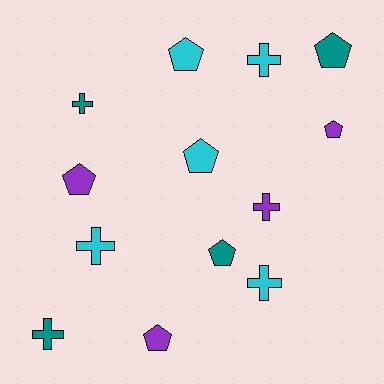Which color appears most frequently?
Cyan, with 5 objects.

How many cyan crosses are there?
There are 3 cyan crosses.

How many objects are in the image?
There are 13 objects.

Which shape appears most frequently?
Pentagon, with 7 objects.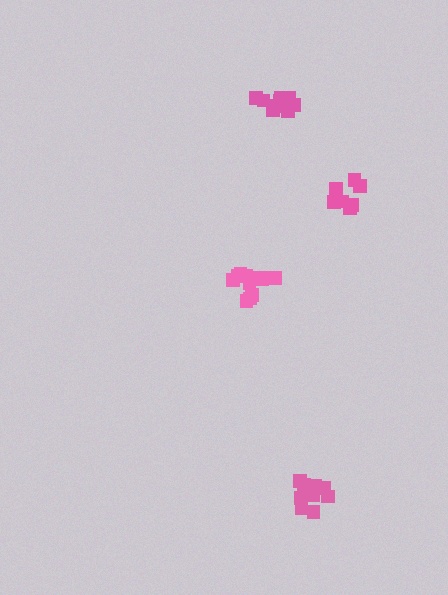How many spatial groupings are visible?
There are 4 spatial groupings.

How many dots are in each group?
Group 1: 12 dots, Group 2: 12 dots, Group 3: 9 dots, Group 4: 8 dots (41 total).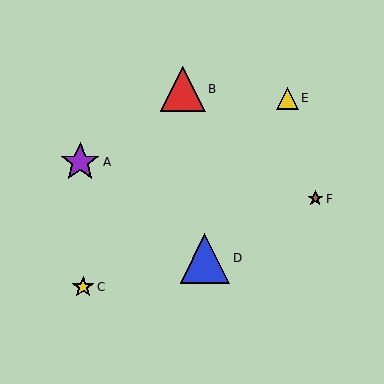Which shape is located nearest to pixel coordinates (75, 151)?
The purple star (labeled A) at (80, 162) is nearest to that location.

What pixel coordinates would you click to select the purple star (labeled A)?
Click at (80, 162) to select the purple star A.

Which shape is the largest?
The blue triangle (labeled D) is the largest.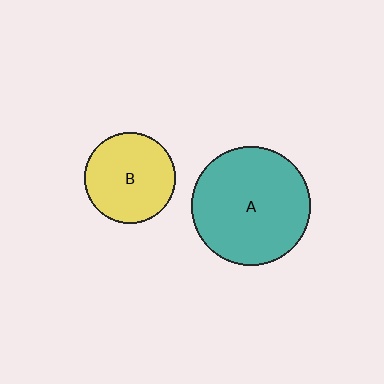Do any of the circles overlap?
No, none of the circles overlap.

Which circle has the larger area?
Circle A (teal).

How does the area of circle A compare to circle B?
Approximately 1.7 times.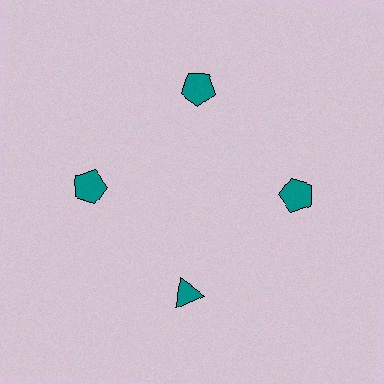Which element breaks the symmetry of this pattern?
The teal triangle at roughly the 6 o'clock position breaks the symmetry. All other shapes are teal pentagons.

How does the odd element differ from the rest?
It has a different shape: triangle instead of pentagon.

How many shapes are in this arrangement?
There are 4 shapes arranged in a ring pattern.